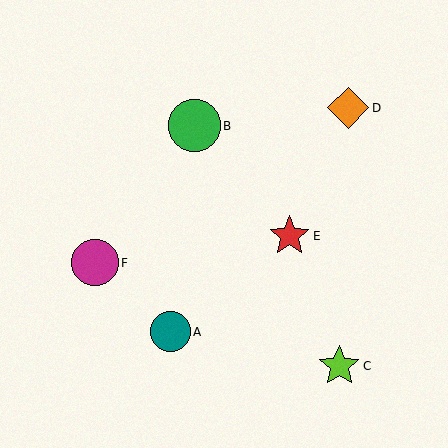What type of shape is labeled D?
Shape D is an orange diamond.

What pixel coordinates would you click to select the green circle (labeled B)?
Click at (195, 126) to select the green circle B.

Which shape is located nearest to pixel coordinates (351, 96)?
The orange diamond (labeled D) at (348, 108) is nearest to that location.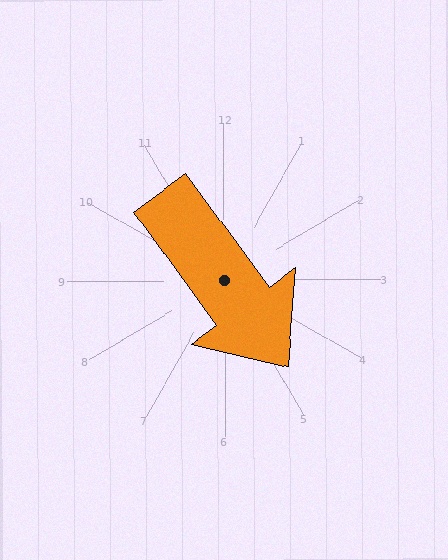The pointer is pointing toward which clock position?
Roughly 5 o'clock.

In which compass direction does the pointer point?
Southeast.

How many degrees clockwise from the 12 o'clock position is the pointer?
Approximately 144 degrees.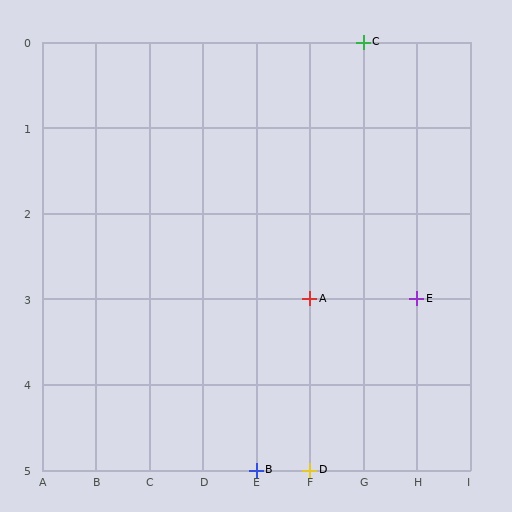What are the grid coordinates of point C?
Point C is at grid coordinates (G, 0).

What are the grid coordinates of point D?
Point D is at grid coordinates (F, 5).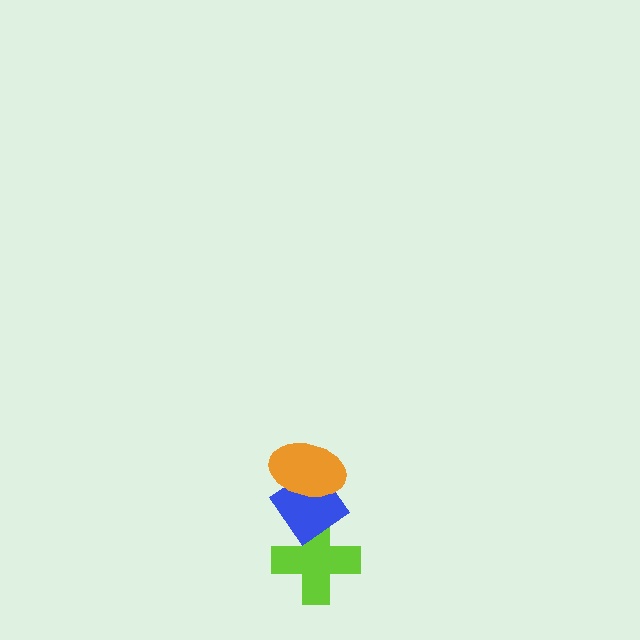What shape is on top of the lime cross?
The blue diamond is on top of the lime cross.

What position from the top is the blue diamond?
The blue diamond is 2nd from the top.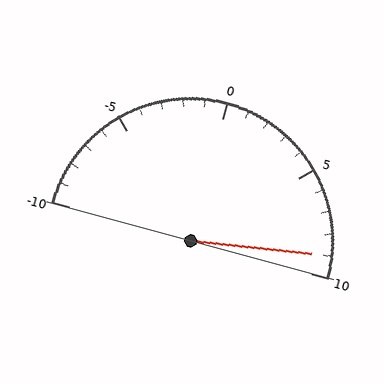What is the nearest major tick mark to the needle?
The nearest major tick mark is 10.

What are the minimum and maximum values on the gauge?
The gauge ranges from -10 to 10.